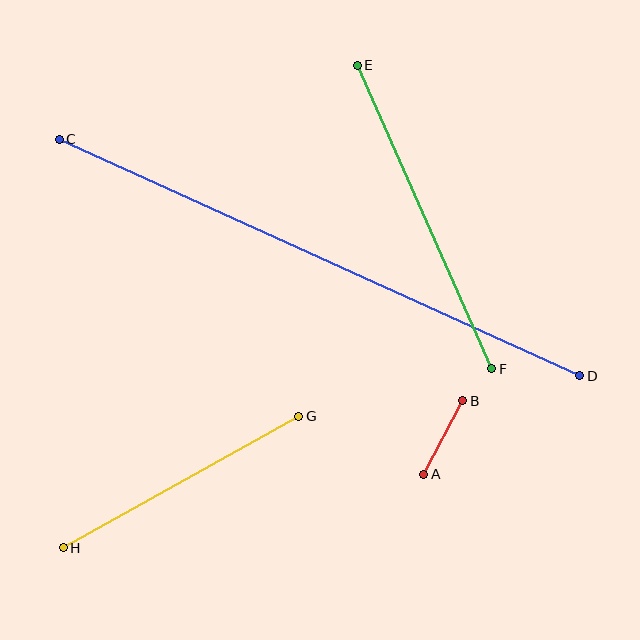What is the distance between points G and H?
The distance is approximately 270 pixels.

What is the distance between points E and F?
The distance is approximately 332 pixels.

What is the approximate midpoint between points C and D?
The midpoint is at approximately (319, 257) pixels.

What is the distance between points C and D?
The distance is approximately 572 pixels.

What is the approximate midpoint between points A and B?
The midpoint is at approximately (443, 438) pixels.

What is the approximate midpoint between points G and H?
The midpoint is at approximately (181, 482) pixels.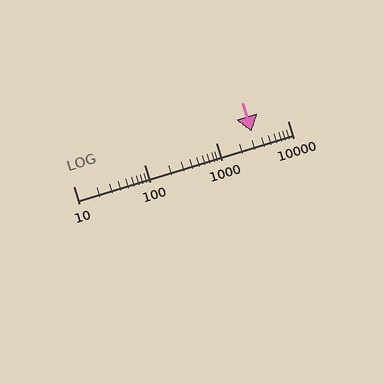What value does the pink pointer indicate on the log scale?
The pointer indicates approximately 3100.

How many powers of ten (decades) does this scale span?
The scale spans 3 decades, from 10 to 10000.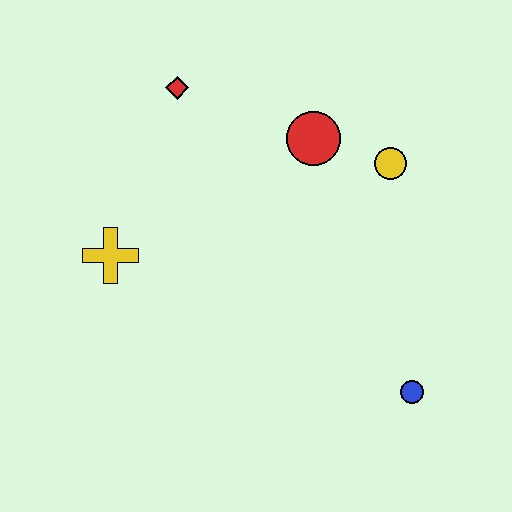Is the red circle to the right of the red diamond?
Yes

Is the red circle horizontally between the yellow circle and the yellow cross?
Yes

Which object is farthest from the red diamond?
The blue circle is farthest from the red diamond.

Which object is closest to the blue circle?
The yellow circle is closest to the blue circle.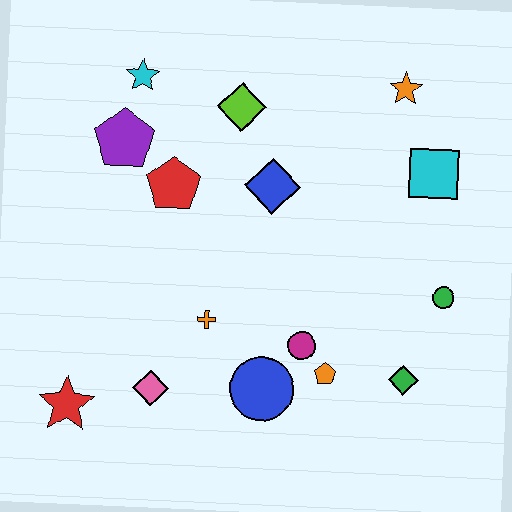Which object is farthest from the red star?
The orange star is farthest from the red star.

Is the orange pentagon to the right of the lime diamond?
Yes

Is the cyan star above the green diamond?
Yes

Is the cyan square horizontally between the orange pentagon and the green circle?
Yes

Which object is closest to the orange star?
The cyan square is closest to the orange star.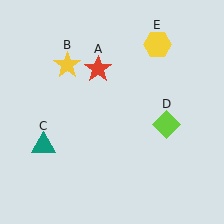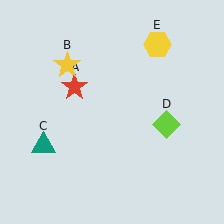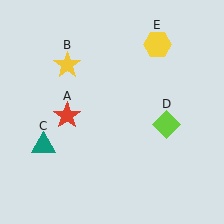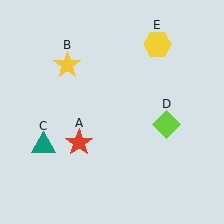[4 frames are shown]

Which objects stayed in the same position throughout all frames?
Yellow star (object B) and teal triangle (object C) and lime diamond (object D) and yellow hexagon (object E) remained stationary.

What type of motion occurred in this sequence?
The red star (object A) rotated counterclockwise around the center of the scene.